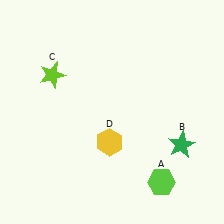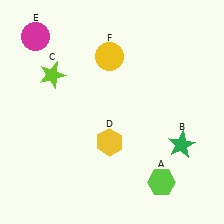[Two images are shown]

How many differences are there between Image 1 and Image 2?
There are 2 differences between the two images.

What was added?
A magenta circle (E), a yellow circle (F) were added in Image 2.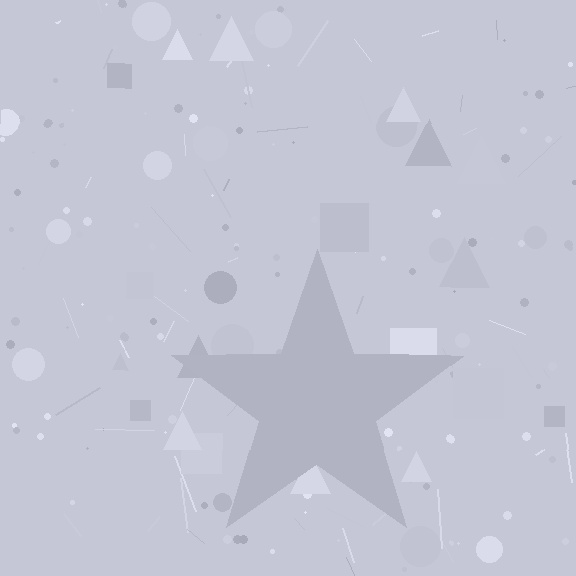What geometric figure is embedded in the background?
A star is embedded in the background.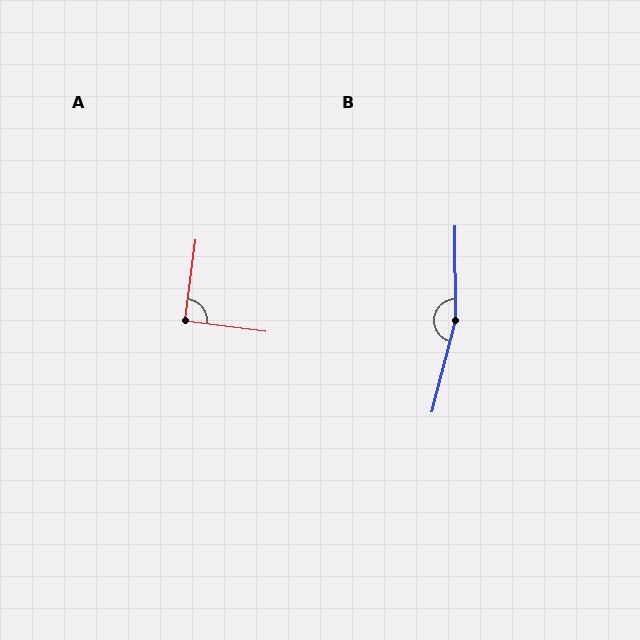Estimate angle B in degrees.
Approximately 165 degrees.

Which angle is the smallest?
A, at approximately 90 degrees.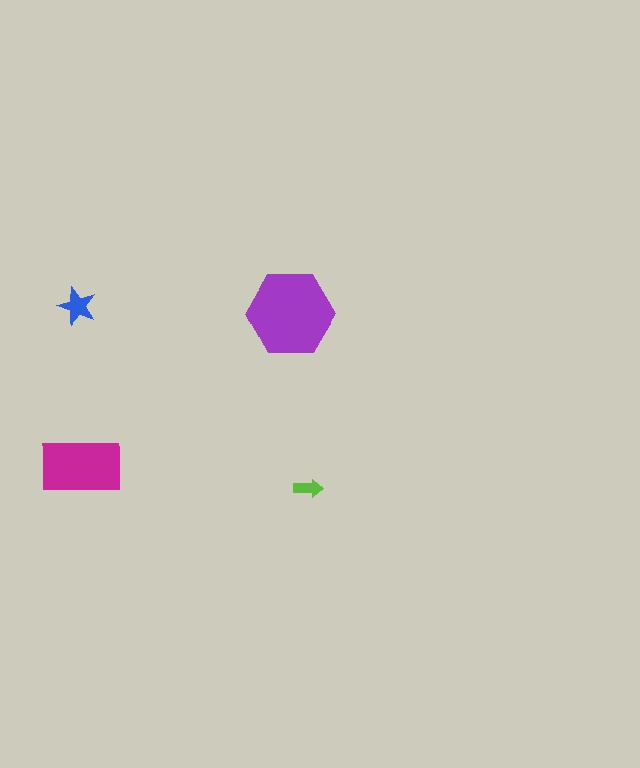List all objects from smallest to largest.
The lime arrow, the blue star, the magenta rectangle, the purple hexagon.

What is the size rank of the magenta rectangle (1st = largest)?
2nd.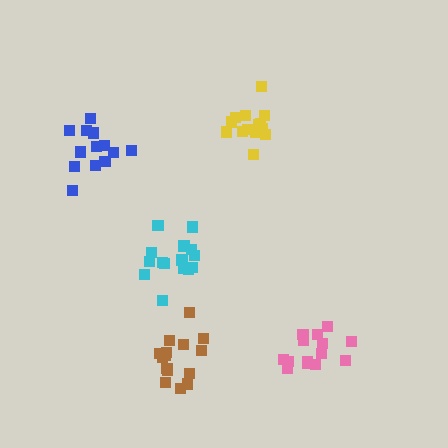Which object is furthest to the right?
The pink cluster is rightmost.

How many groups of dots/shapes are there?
There are 5 groups.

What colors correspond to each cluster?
The clusters are colored: brown, yellow, pink, cyan, blue.